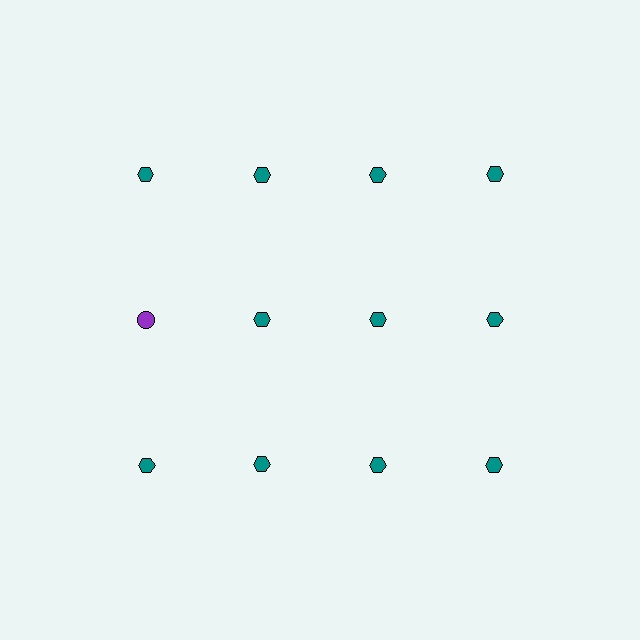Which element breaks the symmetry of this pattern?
The purple circle in the second row, leftmost column breaks the symmetry. All other shapes are teal hexagons.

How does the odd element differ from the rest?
It differs in both color (purple instead of teal) and shape (circle instead of hexagon).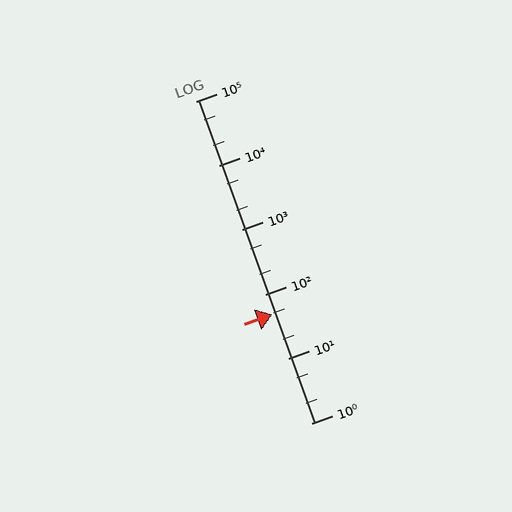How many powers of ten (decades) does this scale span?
The scale spans 5 decades, from 1 to 100000.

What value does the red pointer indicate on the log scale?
The pointer indicates approximately 49.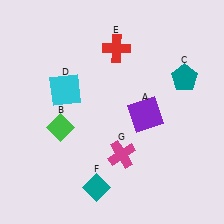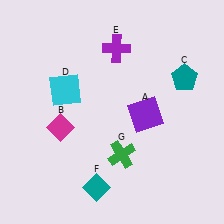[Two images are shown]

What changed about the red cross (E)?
In Image 1, E is red. In Image 2, it changed to purple.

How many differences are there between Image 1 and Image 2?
There are 3 differences between the two images.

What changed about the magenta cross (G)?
In Image 1, G is magenta. In Image 2, it changed to green.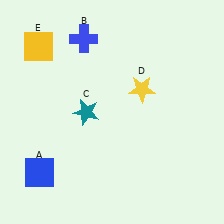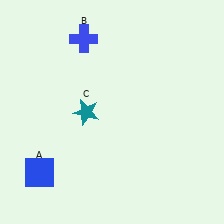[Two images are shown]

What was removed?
The yellow star (D), the yellow square (E) were removed in Image 2.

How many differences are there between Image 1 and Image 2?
There are 2 differences between the two images.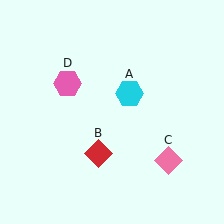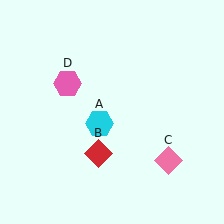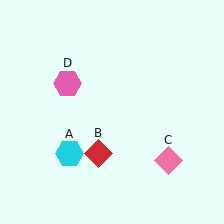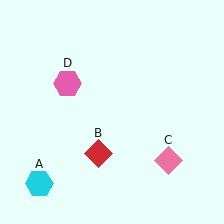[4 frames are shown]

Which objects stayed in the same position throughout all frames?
Red diamond (object B) and pink diamond (object C) and pink hexagon (object D) remained stationary.